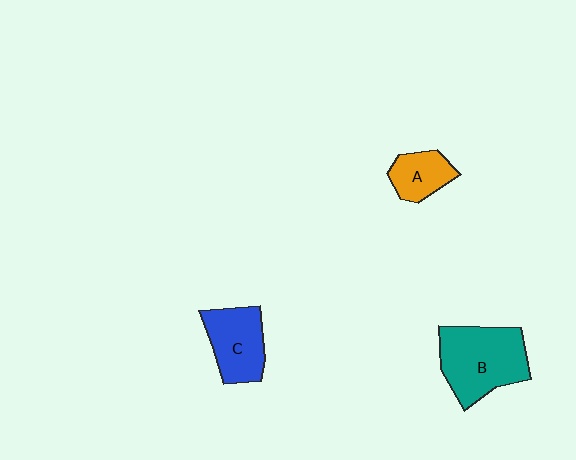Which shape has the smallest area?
Shape A (orange).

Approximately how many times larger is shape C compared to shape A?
Approximately 1.5 times.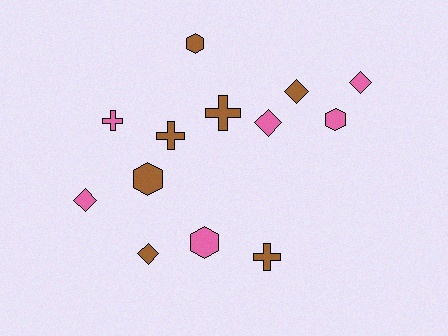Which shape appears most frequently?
Diamond, with 5 objects.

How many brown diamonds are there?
There are 2 brown diamonds.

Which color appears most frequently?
Brown, with 7 objects.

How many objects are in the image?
There are 13 objects.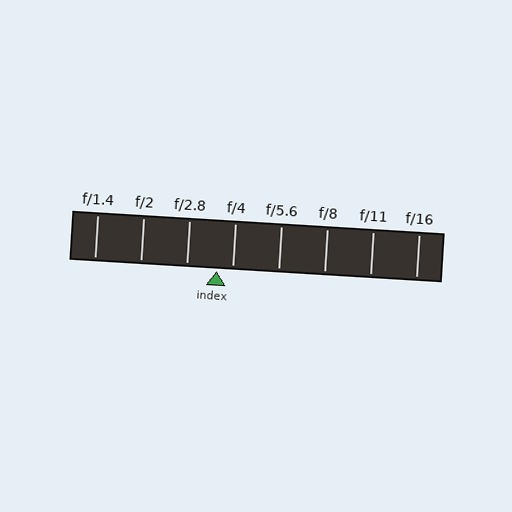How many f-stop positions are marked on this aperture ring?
There are 8 f-stop positions marked.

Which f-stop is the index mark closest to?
The index mark is closest to f/4.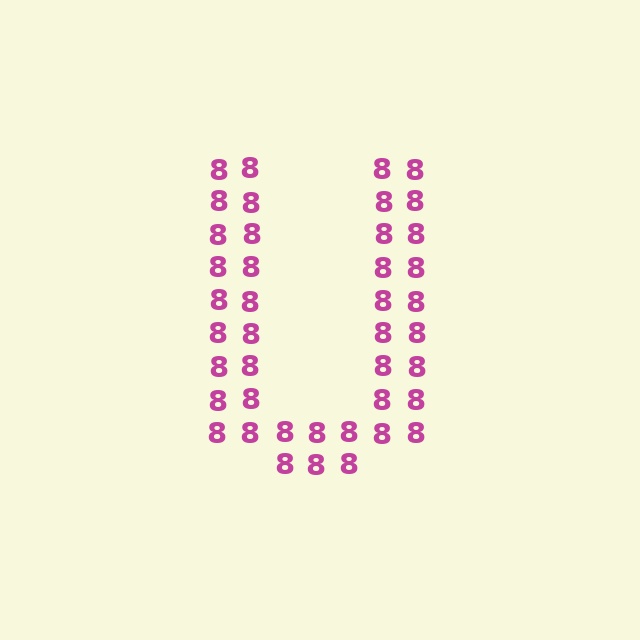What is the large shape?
The large shape is the letter U.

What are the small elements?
The small elements are digit 8's.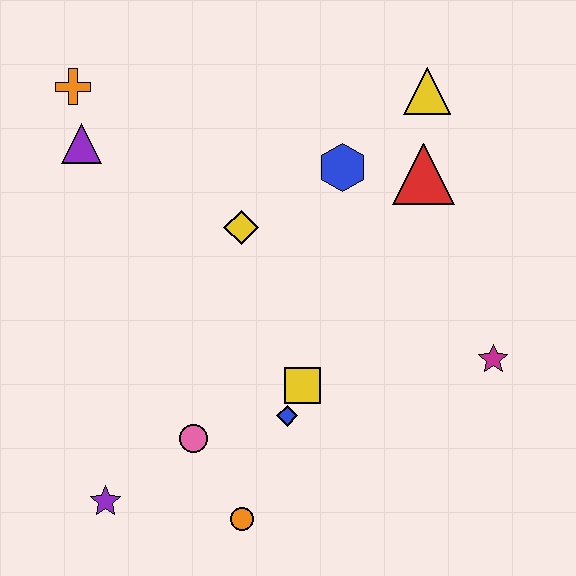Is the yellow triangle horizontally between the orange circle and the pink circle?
No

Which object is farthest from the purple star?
The yellow triangle is farthest from the purple star.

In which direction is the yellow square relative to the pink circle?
The yellow square is to the right of the pink circle.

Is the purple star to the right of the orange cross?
Yes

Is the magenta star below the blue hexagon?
Yes